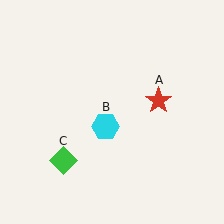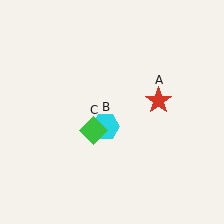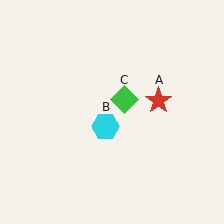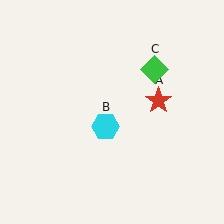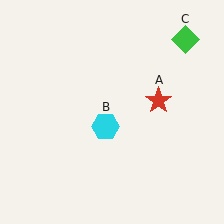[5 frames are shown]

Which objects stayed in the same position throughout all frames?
Red star (object A) and cyan hexagon (object B) remained stationary.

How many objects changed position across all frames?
1 object changed position: green diamond (object C).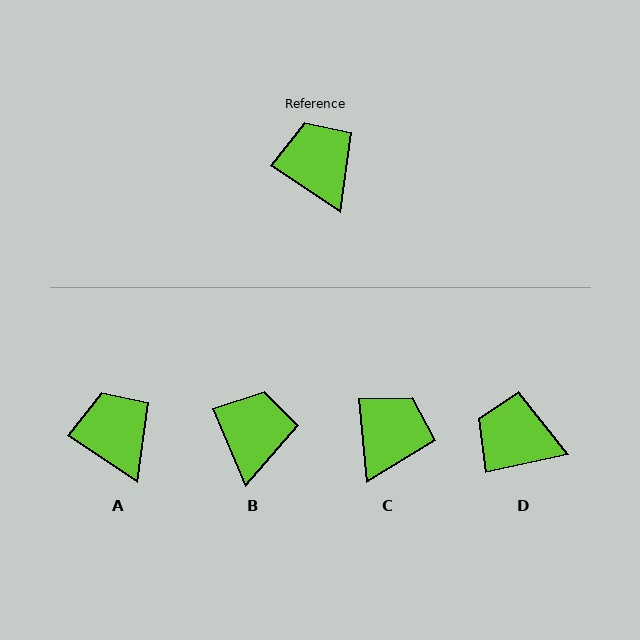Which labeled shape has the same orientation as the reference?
A.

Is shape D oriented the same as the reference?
No, it is off by about 46 degrees.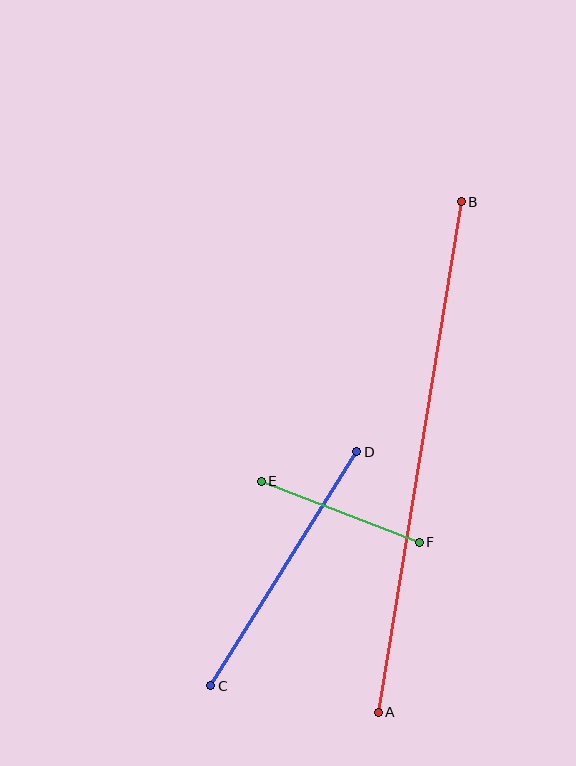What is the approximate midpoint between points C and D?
The midpoint is at approximately (284, 569) pixels.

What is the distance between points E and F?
The distance is approximately 169 pixels.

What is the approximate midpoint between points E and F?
The midpoint is at approximately (340, 512) pixels.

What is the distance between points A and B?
The distance is approximately 517 pixels.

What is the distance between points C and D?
The distance is approximately 275 pixels.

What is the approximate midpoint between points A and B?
The midpoint is at approximately (420, 457) pixels.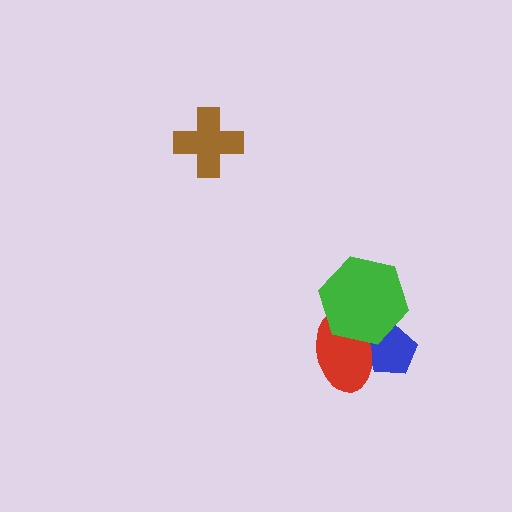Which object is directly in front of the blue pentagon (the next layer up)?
The red ellipse is directly in front of the blue pentagon.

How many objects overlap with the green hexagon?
2 objects overlap with the green hexagon.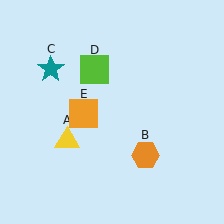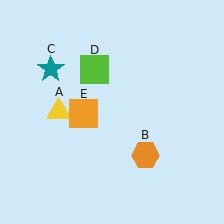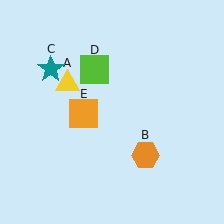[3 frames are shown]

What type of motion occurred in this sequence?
The yellow triangle (object A) rotated clockwise around the center of the scene.